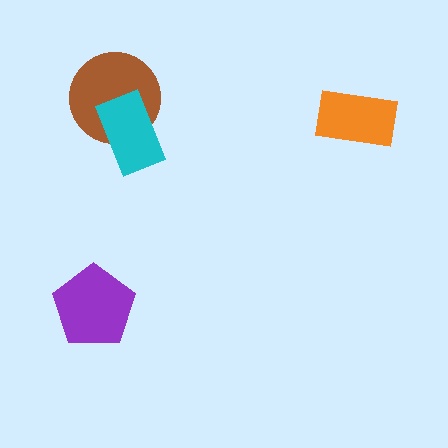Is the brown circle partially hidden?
Yes, it is partially covered by another shape.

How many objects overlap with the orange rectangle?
0 objects overlap with the orange rectangle.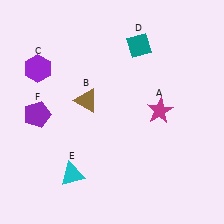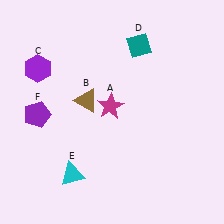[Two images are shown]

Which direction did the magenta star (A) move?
The magenta star (A) moved left.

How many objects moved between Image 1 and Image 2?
1 object moved between the two images.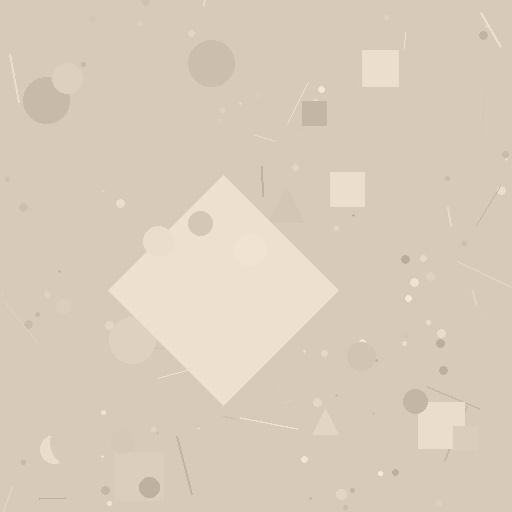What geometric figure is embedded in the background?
A diamond is embedded in the background.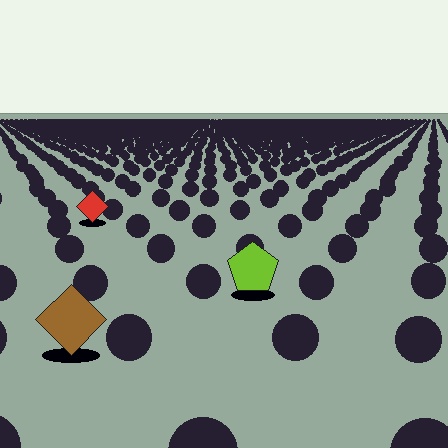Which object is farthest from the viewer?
The red diamond is farthest from the viewer. It appears smaller and the ground texture around it is denser.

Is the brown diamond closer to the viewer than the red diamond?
Yes. The brown diamond is closer — you can tell from the texture gradient: the ground texture is coarser near it.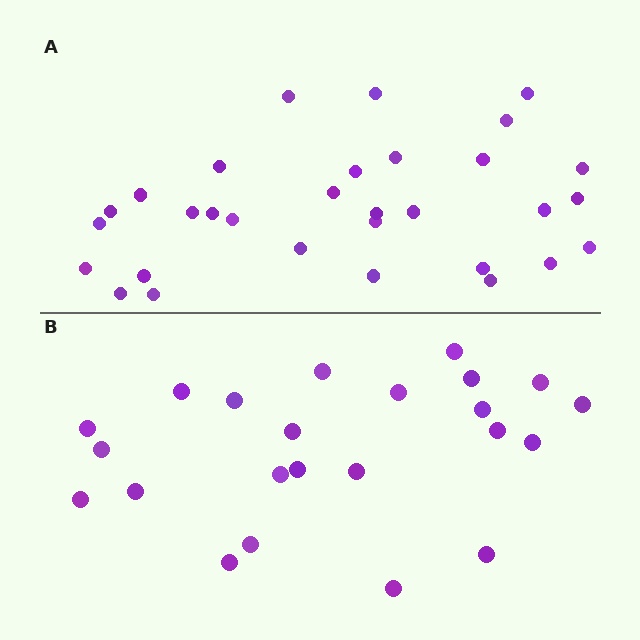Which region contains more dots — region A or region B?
Region A (the top region) has more dots.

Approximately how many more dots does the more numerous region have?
Region A has roughly 8 or so more dots than region B.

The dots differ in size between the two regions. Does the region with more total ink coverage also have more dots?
No. Region B has more total ink coverage because its dots are larger, but region A actually contains more individual dots. Total area can be misleading — the number of items is what matters here.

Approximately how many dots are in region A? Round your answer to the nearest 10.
About 30 dots. (The exact count is 31, which rounds to 30.)